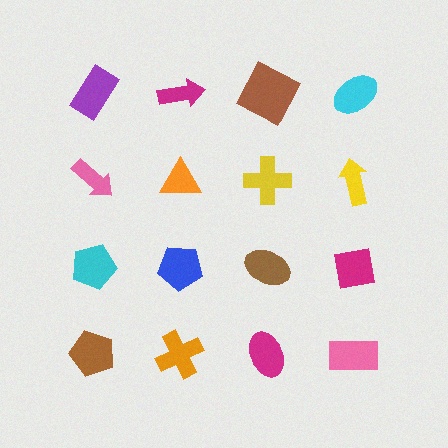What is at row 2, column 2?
An orange triangle.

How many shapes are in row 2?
4 shapes.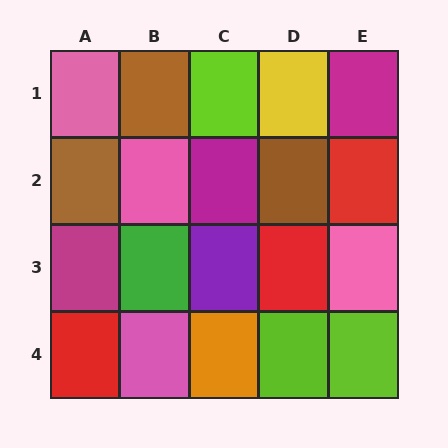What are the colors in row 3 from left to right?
Magenta, green, purple, red, pink.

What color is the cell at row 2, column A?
Brown.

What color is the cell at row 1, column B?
Brown.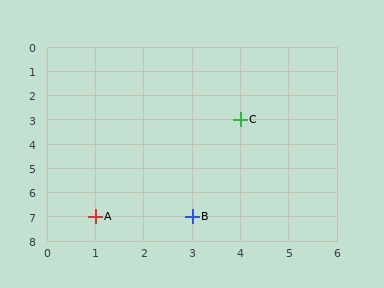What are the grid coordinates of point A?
Point A is at grid coordinates (1, 7).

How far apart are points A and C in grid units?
Points A and C are 3 columns and 4 rows apart (about 5.0 grid units diagonally).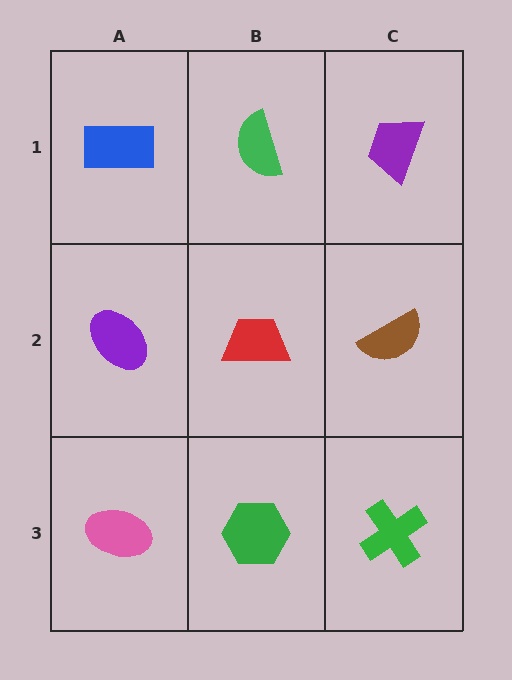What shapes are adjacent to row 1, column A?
A purple ellipse (row 2, column A), a green semicircle (row 1, column B).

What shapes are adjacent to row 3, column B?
A red trapezoid (row 2, column B), a pink ellipse (row 3, column A), a green cross (row 3, column C).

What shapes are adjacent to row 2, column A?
A blue rectangle (row 1, column A), a pink ellipse (row 3, column A), a red trapezoid (row 2, column B).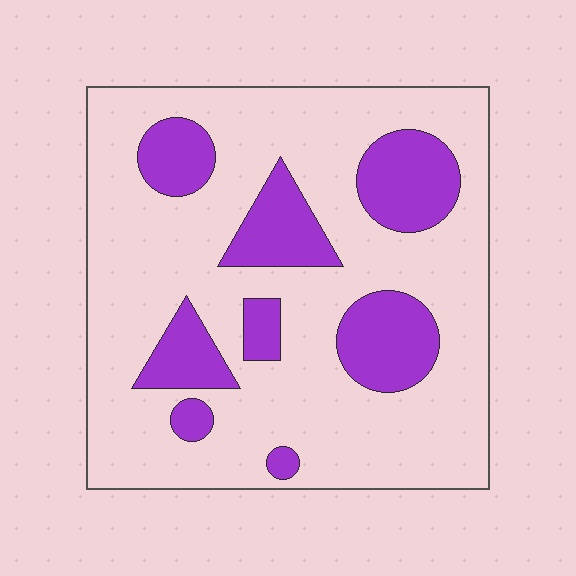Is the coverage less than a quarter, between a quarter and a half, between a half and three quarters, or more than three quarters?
Less than a quarter.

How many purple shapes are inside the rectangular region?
8.